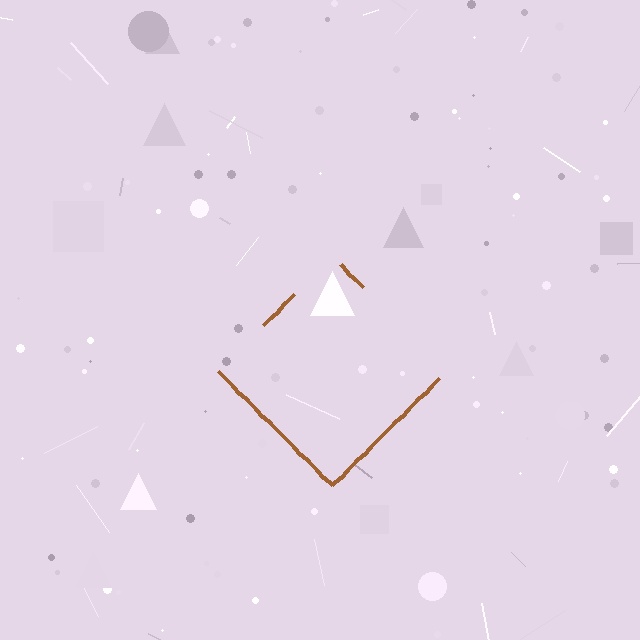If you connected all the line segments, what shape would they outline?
They would outline a diamond.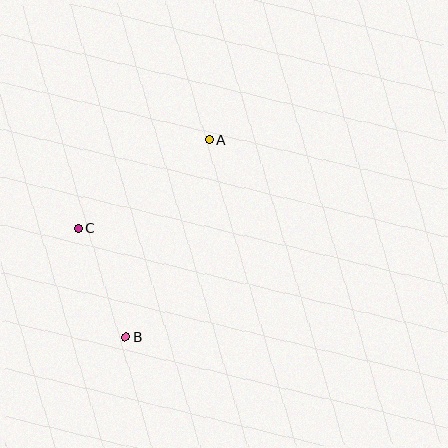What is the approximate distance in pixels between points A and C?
The distance between A and C is approximately 158 pixels.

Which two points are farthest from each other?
Points A and B are farthest from each other.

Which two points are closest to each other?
Points B and C are closest to each other.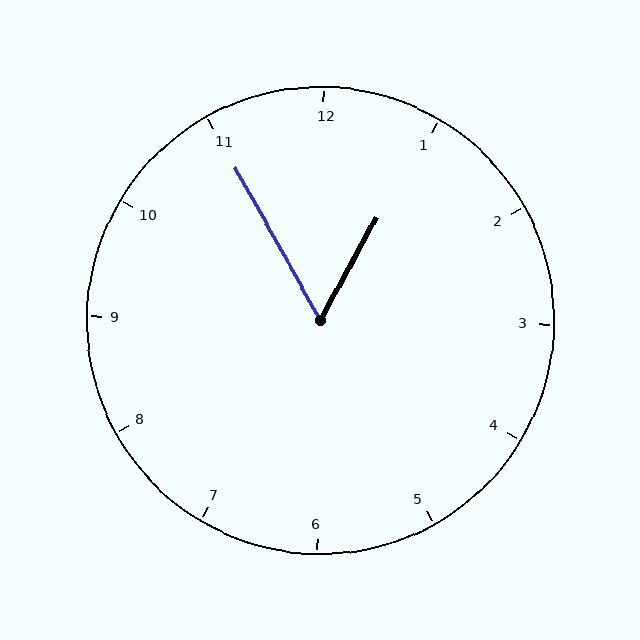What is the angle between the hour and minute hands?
Approximately 58 degrees.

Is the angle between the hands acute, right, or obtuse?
It is acute.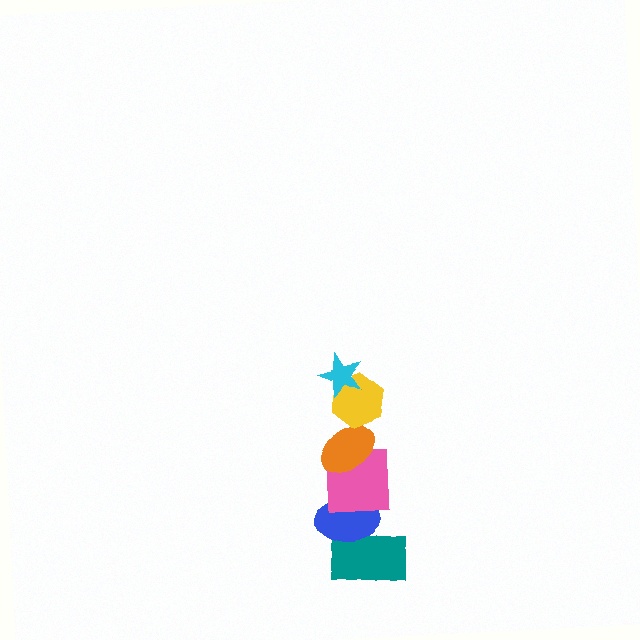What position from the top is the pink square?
The pink square is 4th from the top.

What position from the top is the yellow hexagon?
The yellow hexagon is 2nd from the top.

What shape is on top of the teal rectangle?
The blue ellipse is on top of the teal rectangle.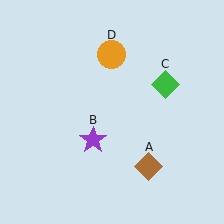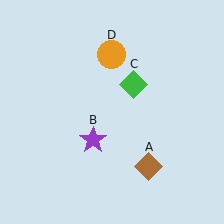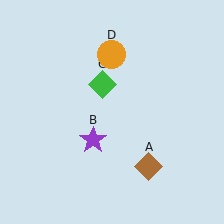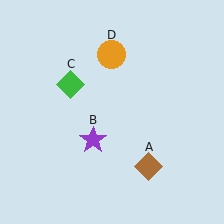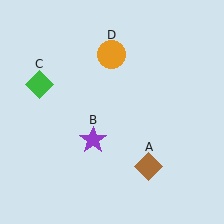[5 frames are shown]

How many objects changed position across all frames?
1 object changed position: green diamond (object C).